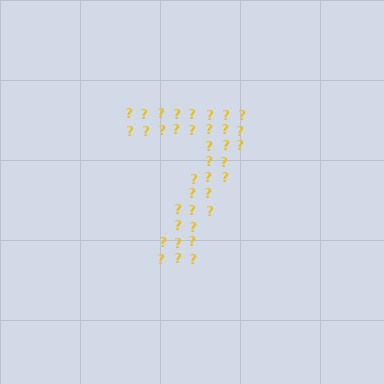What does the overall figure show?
The overall figure shows the digit 7.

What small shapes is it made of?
It is made of small question marks.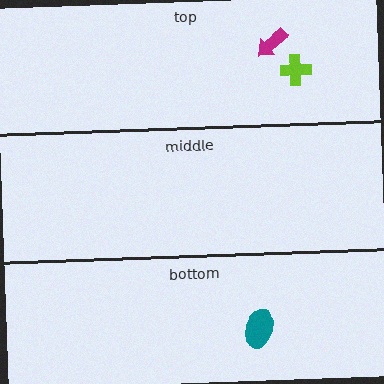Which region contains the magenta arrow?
The top region.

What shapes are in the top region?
The magenta arrow, the lime cross.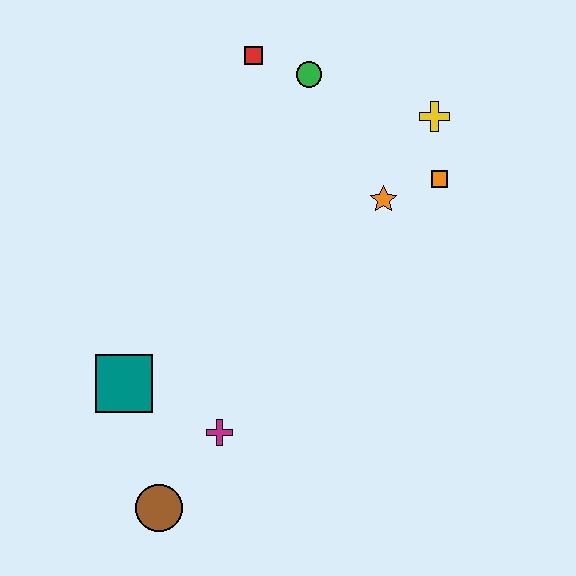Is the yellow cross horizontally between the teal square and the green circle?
No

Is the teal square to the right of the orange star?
No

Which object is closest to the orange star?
The orange square is closest to the orange star.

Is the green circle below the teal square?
No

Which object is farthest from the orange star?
The brown circle is farthest from the orange star.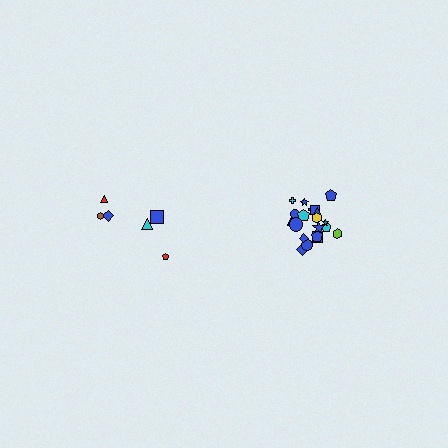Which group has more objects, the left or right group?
The right group.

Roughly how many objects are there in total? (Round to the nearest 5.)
Roughly 30 objects in total.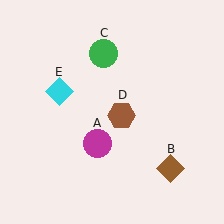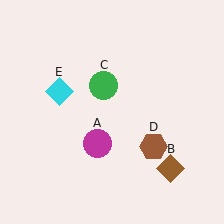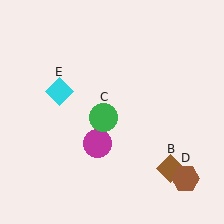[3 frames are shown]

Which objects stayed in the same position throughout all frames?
Magenta circle (object A) and brown diamond (object B) and cyan diamond (object E) remained stationary.